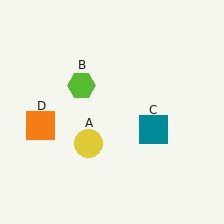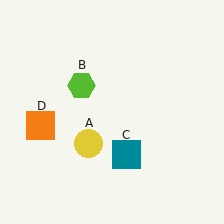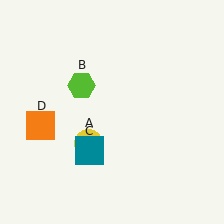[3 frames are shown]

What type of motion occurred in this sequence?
The teal square (object C) rotated clockwise around the center of the scene.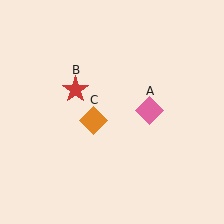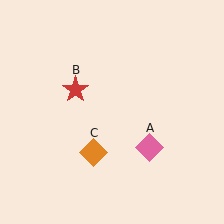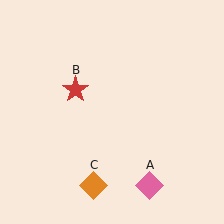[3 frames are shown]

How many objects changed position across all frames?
2 objects changed position: pink diamond (object A), orange diamond (object C).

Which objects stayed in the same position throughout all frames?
Red star (object B) remained stationary.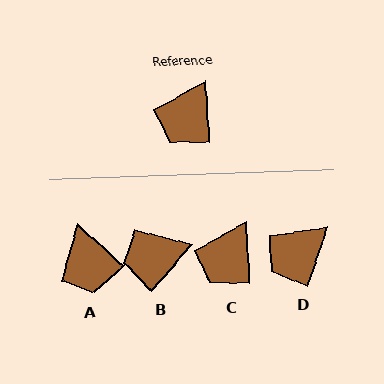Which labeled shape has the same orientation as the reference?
C.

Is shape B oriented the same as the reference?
No, it is off by about 43 degrees.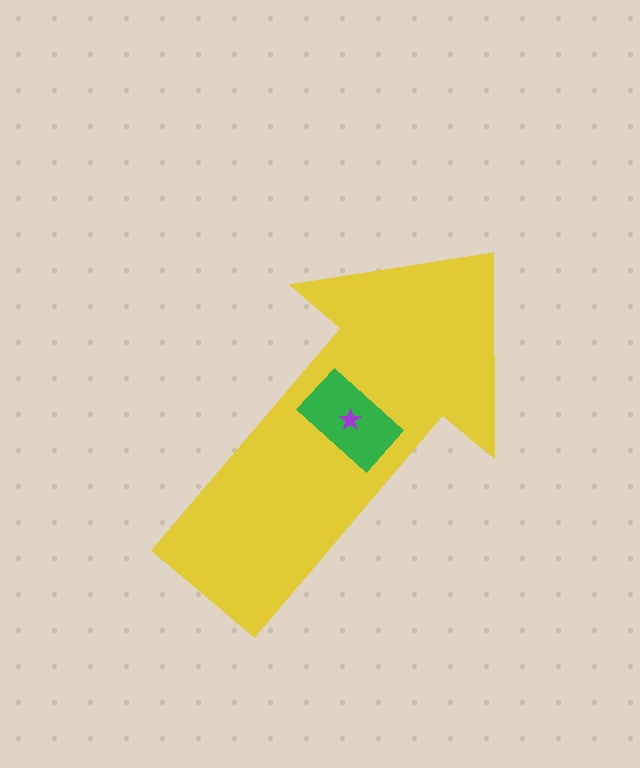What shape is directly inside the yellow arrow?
The green rectangle.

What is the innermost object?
The purple star.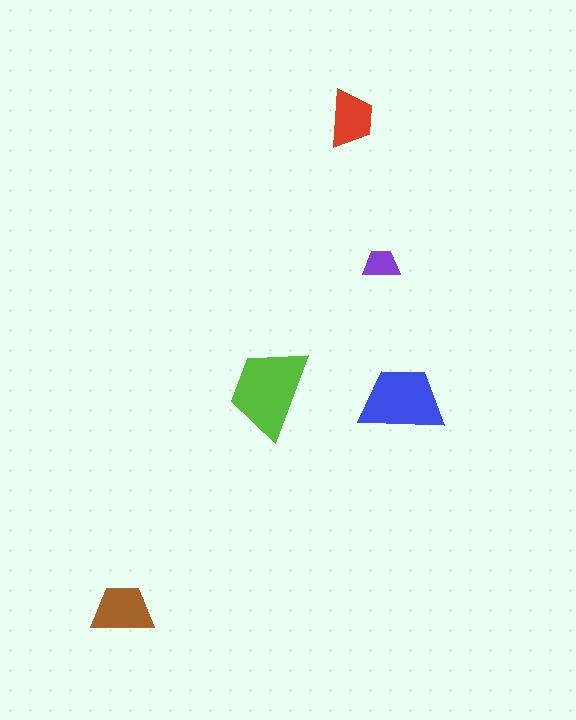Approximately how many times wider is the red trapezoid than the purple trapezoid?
About 1.5 times wider.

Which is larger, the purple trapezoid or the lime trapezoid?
The lime one.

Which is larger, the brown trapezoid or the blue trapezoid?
The blue one.